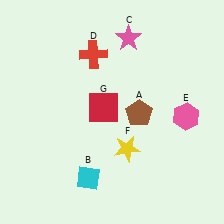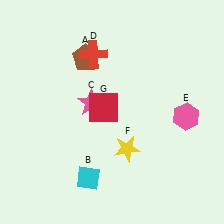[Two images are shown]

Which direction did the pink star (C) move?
The pink star (C) moved down.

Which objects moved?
The objects that moved are: the brown pentagon (A), the pink star (C).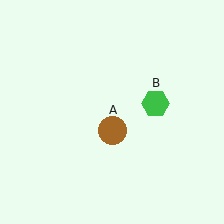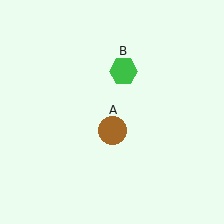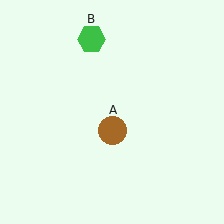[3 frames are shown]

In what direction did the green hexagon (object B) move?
The green hexagon (object B) moved up and to the left.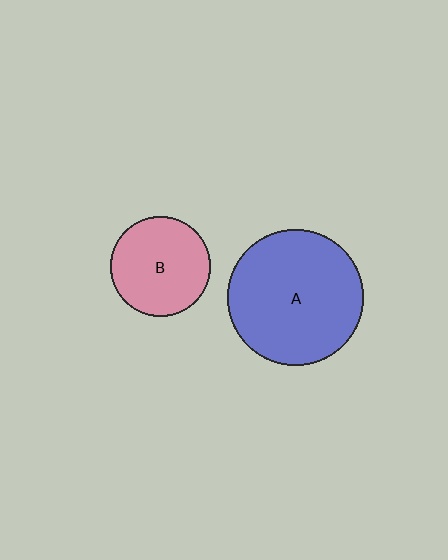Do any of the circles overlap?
No, none of the circles overlap.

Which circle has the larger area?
Circle A (blue).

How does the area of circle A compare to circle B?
Approximately 1.9 times.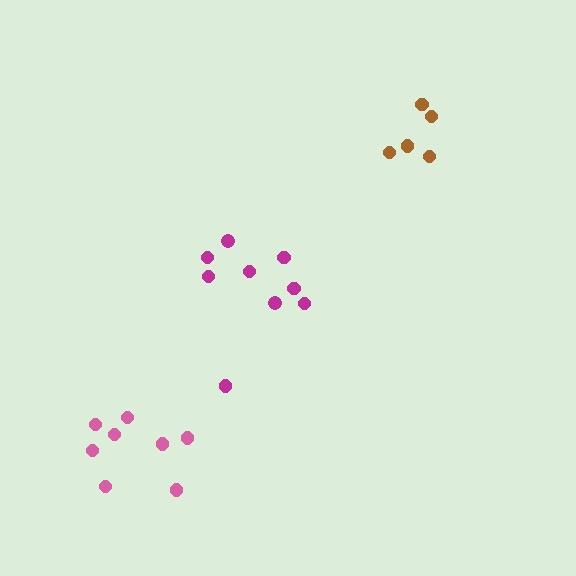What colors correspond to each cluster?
The clusters are colored: magenta, pink, brown.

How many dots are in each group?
Group 1: 9 dots, Group 2: 8 dots, Group 3: 5 dots (22 total).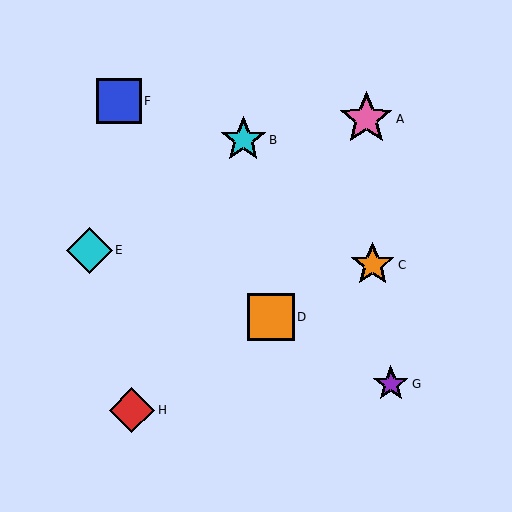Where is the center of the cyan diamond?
The center of the cyan diamond is at (89, 250).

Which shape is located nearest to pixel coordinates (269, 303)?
The orange square (labeled D) at (271, 317) is nearest to that location.